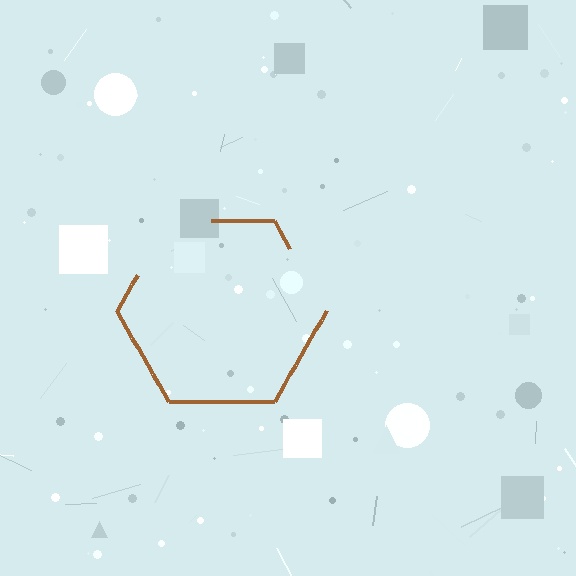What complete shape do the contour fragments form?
The contour fragments form a hexagon.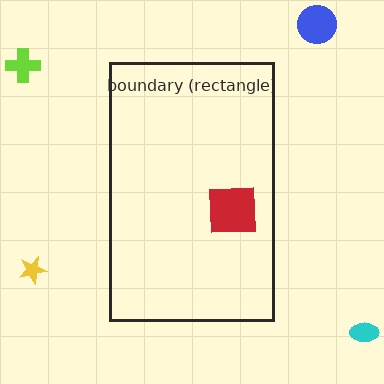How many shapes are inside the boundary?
1 inside, 4 outside.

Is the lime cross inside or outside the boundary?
Outside.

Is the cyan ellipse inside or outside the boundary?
Outside.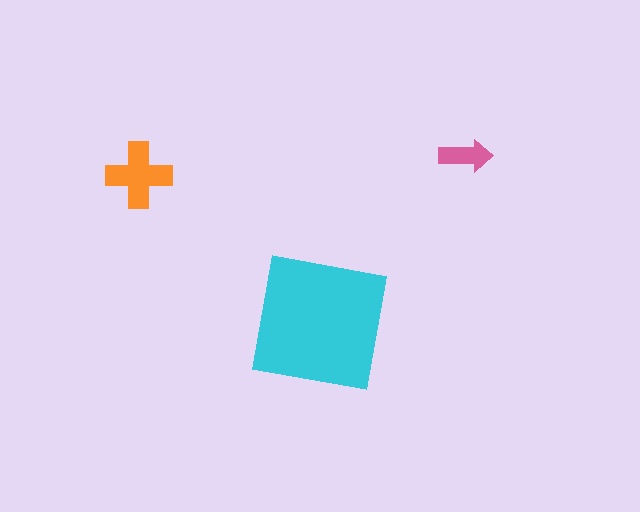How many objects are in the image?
There are 3 objects in the image.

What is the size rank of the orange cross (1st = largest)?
2nd.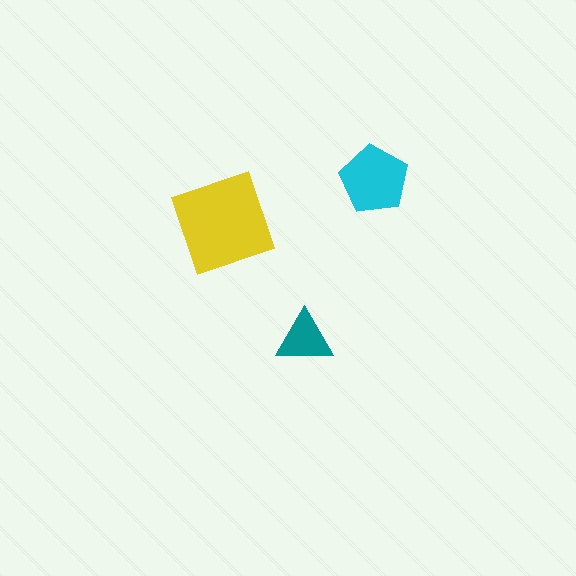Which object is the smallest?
The teal triangle.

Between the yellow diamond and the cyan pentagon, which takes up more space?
The yellow diamond.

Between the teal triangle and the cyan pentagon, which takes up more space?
The cyan pentagon.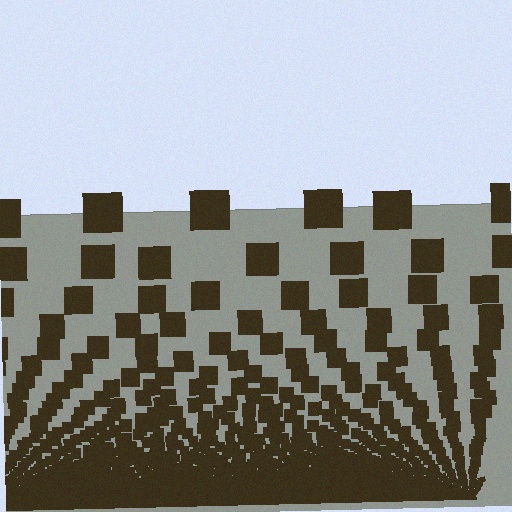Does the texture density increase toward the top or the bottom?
Density increases toward the bottom.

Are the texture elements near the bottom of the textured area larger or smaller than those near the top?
Smaller. The gradient is inverted — elements near the bottom are smaller and denser.